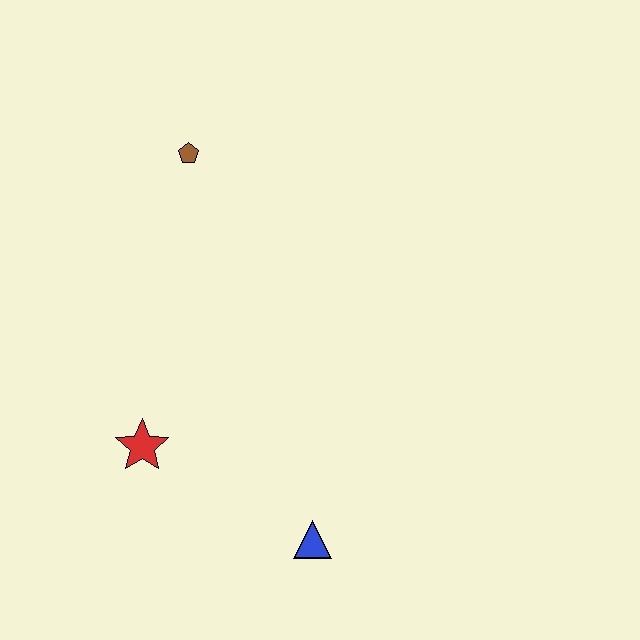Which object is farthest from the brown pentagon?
The blue triangle is farthest from the brown pentagon.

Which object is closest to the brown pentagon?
The red star is closest to the brown pentagon.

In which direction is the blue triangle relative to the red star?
The blue triangle is to the right of the red star.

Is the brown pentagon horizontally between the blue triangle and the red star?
Yes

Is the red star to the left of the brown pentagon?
Yes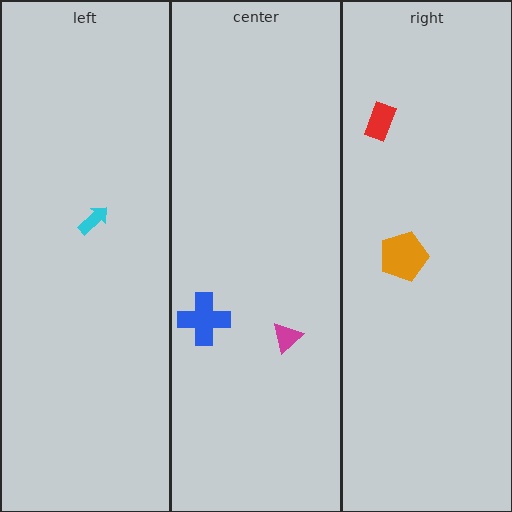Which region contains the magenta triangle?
The center region.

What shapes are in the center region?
The magenta triangle, the blue cross.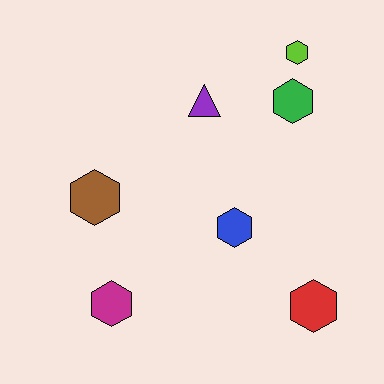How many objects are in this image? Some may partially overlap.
There are 7 objects.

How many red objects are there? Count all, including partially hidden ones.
There is 1 red object.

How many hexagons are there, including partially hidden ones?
There are 6 hexagons.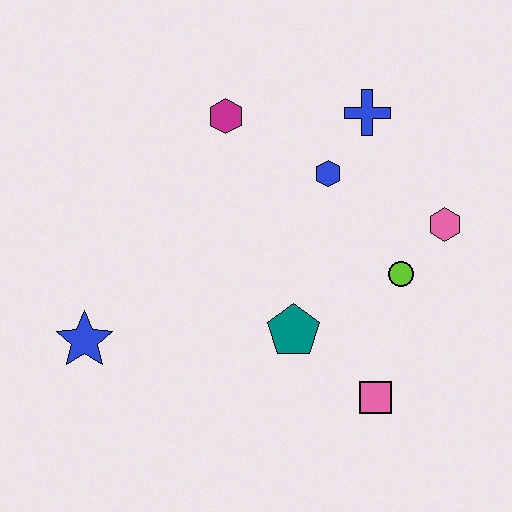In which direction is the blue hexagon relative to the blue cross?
The blue hexagon is below the blue cross.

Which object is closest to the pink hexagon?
The lime circle is closest to the pink hexagon.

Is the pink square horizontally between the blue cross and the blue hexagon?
No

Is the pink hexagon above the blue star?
Yes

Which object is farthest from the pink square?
The magenta hexagon is farthest from the pink square.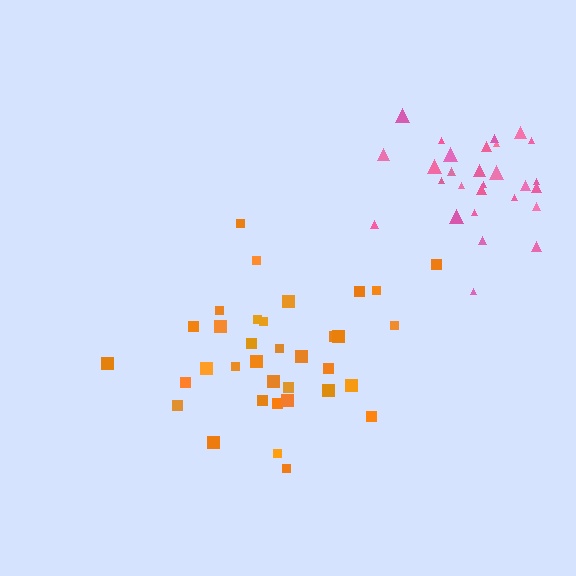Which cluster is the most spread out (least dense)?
Orange.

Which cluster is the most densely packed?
Pink.